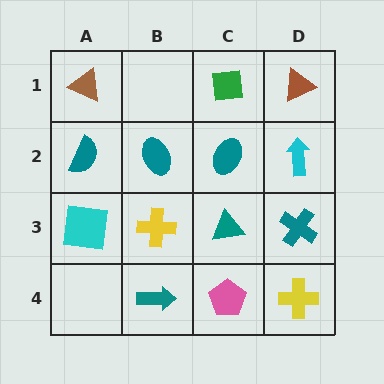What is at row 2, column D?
A cyan arrow.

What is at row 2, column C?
A teal ellipse.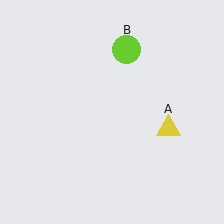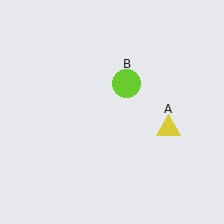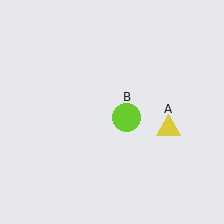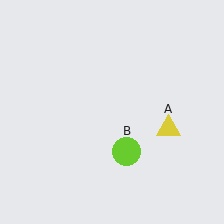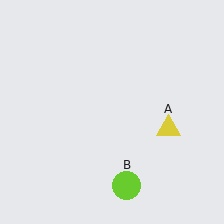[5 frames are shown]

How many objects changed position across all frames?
1 object changed position: lime circle (object B).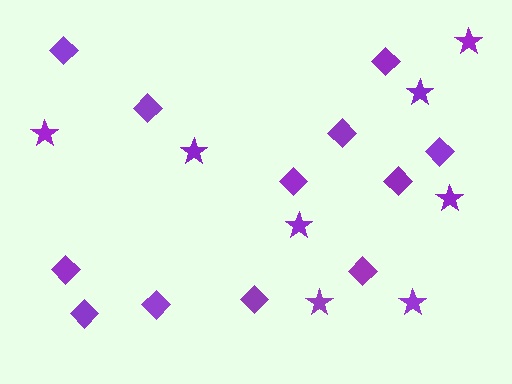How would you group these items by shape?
There are 2 groups: one group of diamonds (12) and one group of stars (8).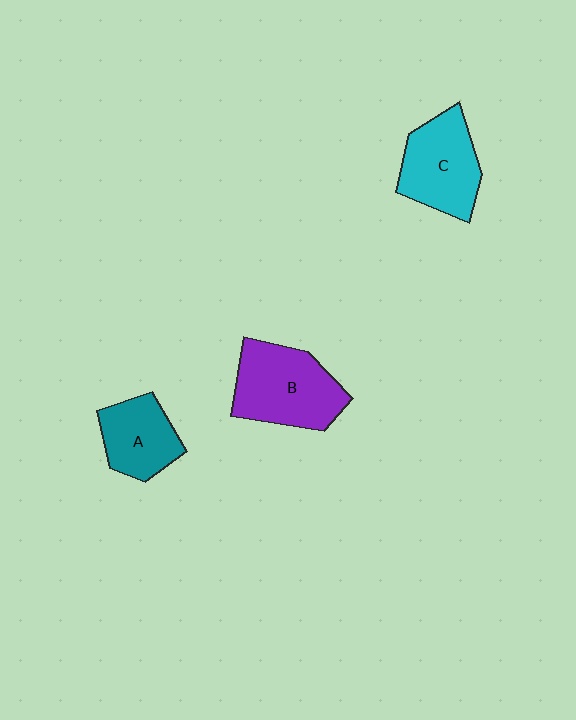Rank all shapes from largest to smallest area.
From largest to smallest: B (purple), C (cyan), A (teal).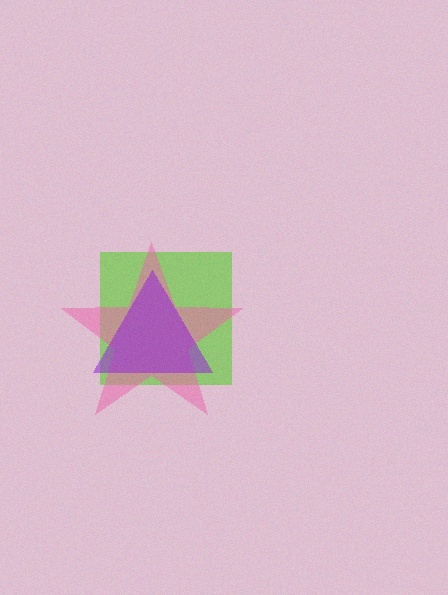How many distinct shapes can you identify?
There are 3 distinct shapes: a lime square, a pink star, a purple triangle.